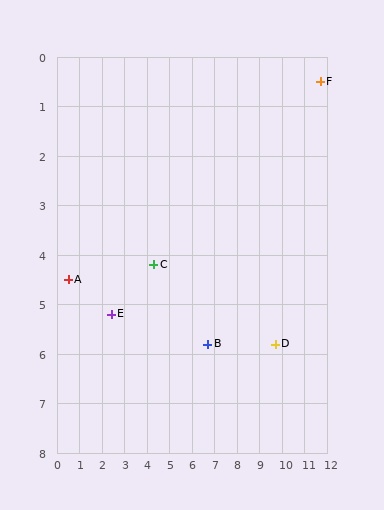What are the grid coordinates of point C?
Point C is at approximately (4.3, 4.2).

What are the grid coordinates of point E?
Point E is at approximately (2.4, 5.2).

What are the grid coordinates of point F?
Point F is at approximately (11.7, 0.5).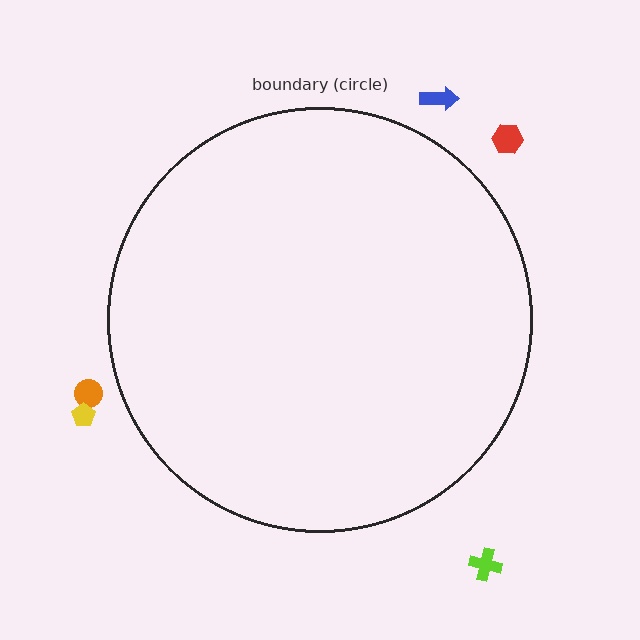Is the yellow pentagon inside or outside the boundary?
Outside.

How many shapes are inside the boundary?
0 inside, 5 outside.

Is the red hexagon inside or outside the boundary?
Outside.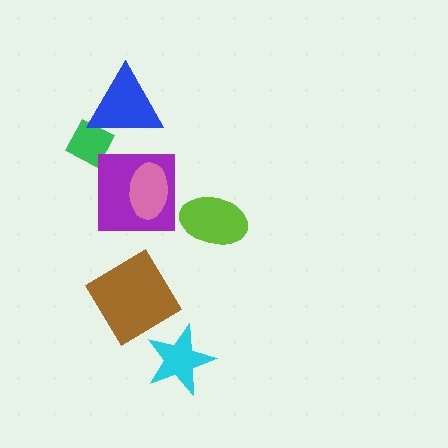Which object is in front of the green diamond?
The blue triangle is in front of the green diamond.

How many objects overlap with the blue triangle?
1 object overlaps with the blue triangle.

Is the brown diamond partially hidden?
No, no other shape covers it.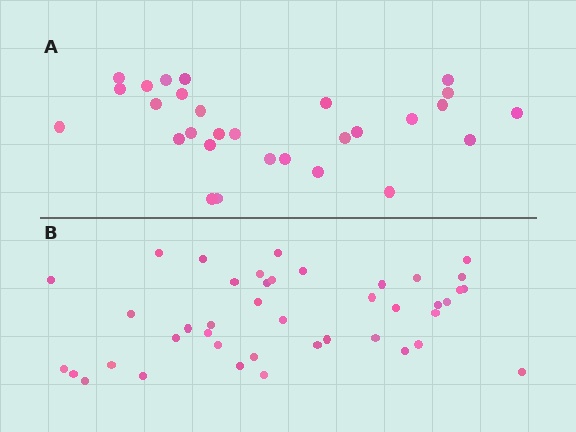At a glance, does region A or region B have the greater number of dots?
Region B (the bottom region) has more dots.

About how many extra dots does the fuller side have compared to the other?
Region B has approximately 15 more dots than region A.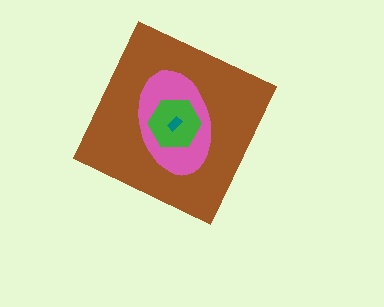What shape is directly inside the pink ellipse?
The green hexagon.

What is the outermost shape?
The brown diamond.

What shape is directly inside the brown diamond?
The pink ellipse.